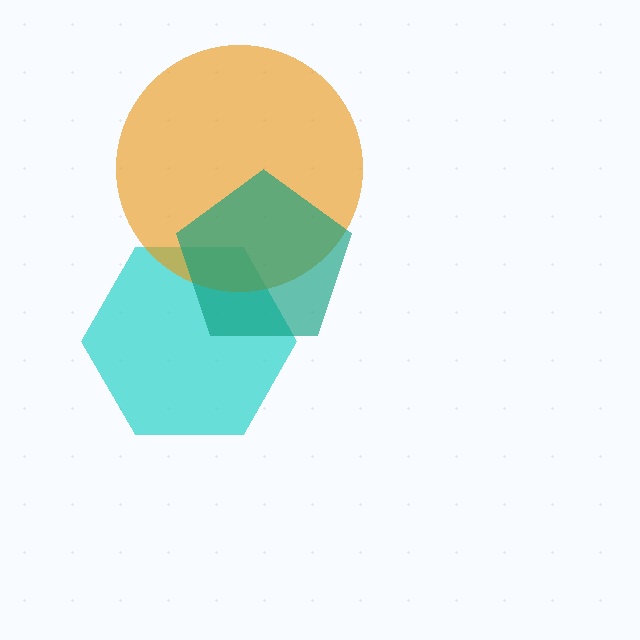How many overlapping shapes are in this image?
There are 3 overlapping shapes in the image.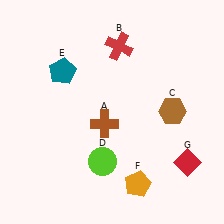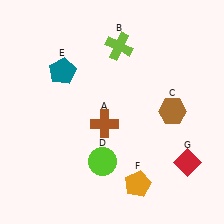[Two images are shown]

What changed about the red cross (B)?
In Image 1, B is red. In Image 2, it changed to lime.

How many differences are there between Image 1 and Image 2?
There is 1 difference between the two images.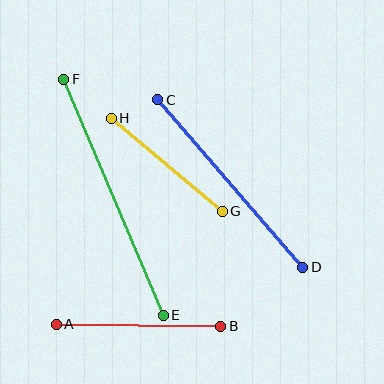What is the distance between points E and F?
The distance is approximately 256 pixels.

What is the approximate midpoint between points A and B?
The midpoint is at approximately (138, 325) pixels.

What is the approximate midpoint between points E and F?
The midpoint is at approximately (113, 197) pixels.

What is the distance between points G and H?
The distance is approximately 145 pixels.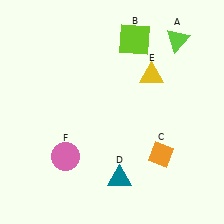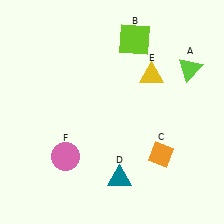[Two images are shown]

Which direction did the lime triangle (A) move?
The lime triangle (A) moved down.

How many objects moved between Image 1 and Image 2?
1 object moved between the two images.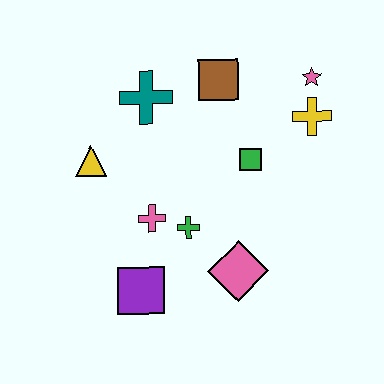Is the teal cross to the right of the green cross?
No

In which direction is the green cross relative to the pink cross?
The green cross is to the right of the pink cross.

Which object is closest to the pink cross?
The green cross is closest to the pink cross.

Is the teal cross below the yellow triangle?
No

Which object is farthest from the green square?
The purple square is farthest from the green square.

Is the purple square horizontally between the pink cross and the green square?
No